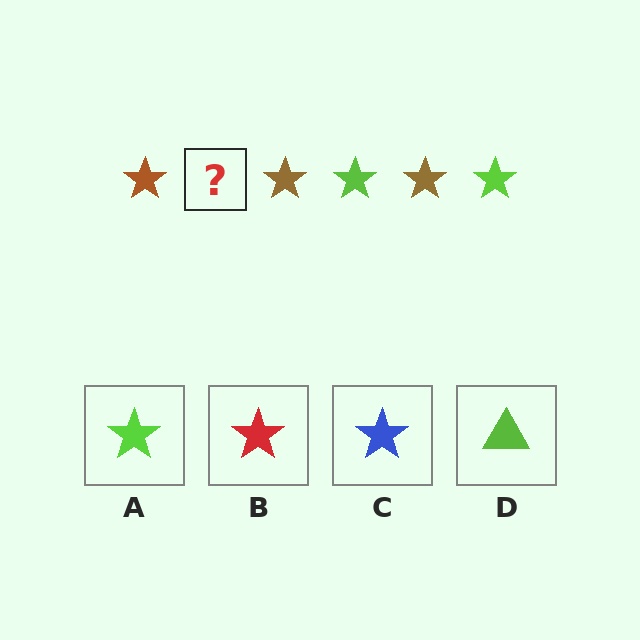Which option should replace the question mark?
Option A.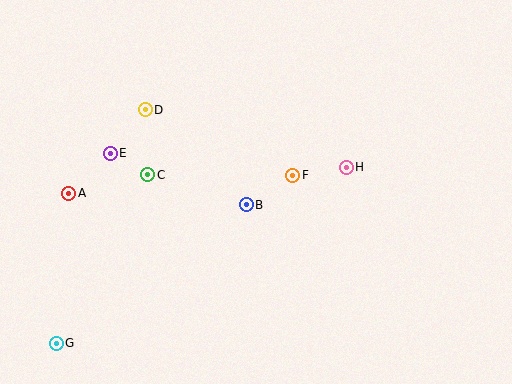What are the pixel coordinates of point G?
Point G is at (57, 344).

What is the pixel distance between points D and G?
The distance between D and G is 250 pixels.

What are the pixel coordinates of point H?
Point H is at (346, 167).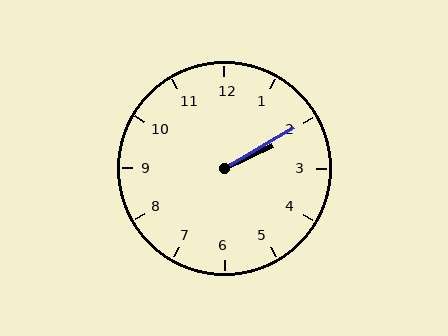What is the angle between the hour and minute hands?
Approximately 5 degrees.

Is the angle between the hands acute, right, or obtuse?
It is acute.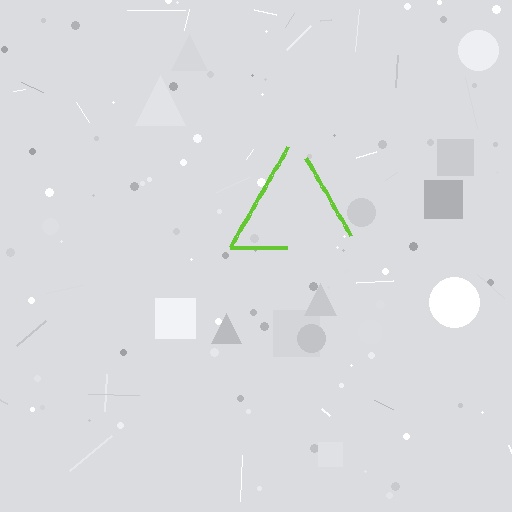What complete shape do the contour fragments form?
The contour fragments form a triangle.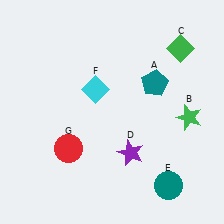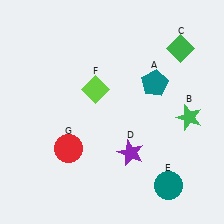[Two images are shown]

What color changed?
The diamond (F) changed from cyan in Image 1 to lime in Image 2.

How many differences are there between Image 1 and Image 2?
There is 1 difference between the two images.